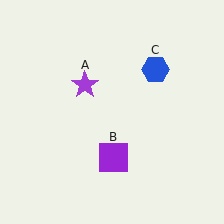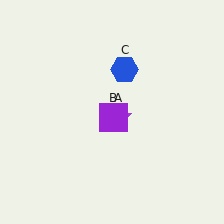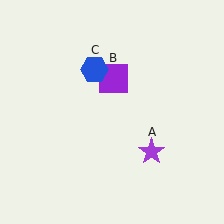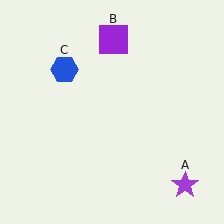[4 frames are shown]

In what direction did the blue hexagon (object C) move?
The blue hexagon (object C) moved left.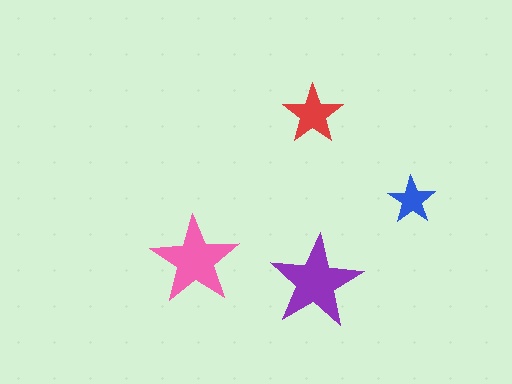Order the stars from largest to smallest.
the purple one, the pink one, the red one, the blue one.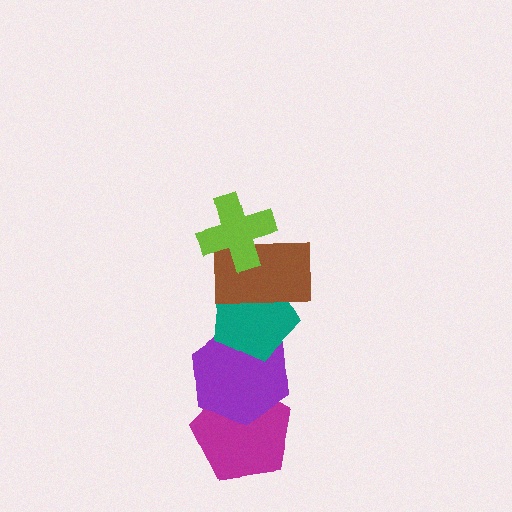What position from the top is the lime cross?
The lime cross is 1st from the top.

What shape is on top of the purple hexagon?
The teal pentagon is on top of the purple hexagon.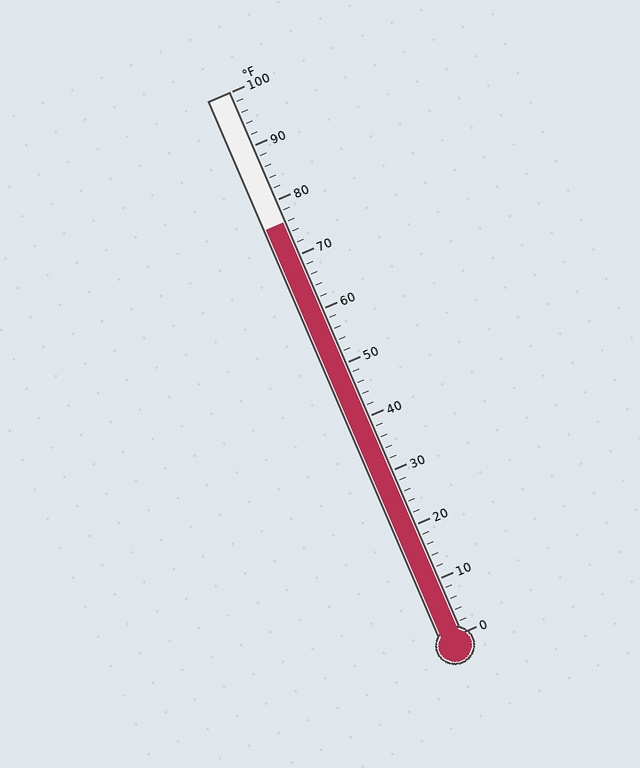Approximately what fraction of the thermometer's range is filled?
The thermometer is filled to approximately 75% of its range.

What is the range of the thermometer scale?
The thermometer scale ranges from 0°F to 100°F.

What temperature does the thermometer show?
The thermometer shows approximately 76°F.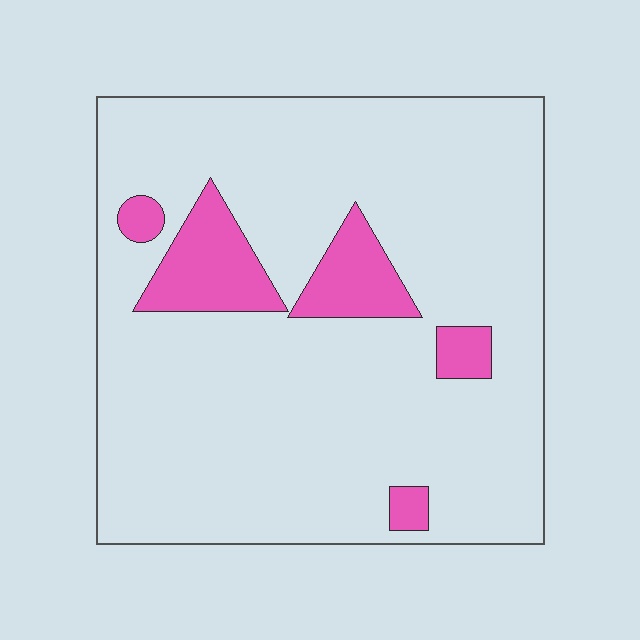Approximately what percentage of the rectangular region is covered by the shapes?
Approximately 15%.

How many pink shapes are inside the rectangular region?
5.